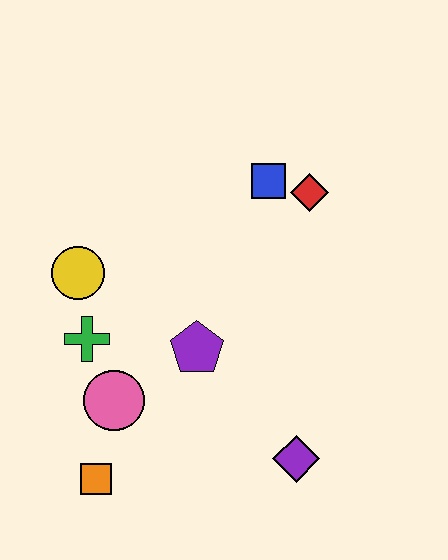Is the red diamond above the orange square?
Yes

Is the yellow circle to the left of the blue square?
Yes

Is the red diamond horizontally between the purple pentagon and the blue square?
No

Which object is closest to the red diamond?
The blue square is closest to the red diamond.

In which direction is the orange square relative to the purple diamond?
The orange square is to the left of the purple diamond.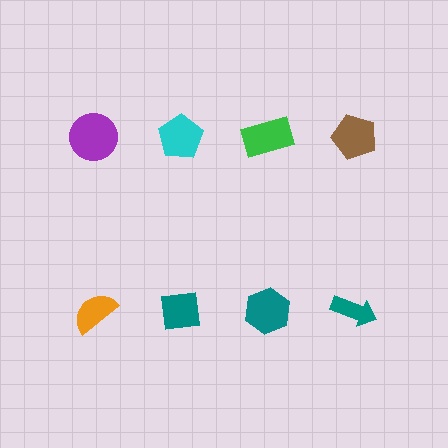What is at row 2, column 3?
A teal hexagon.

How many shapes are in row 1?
4 shapes.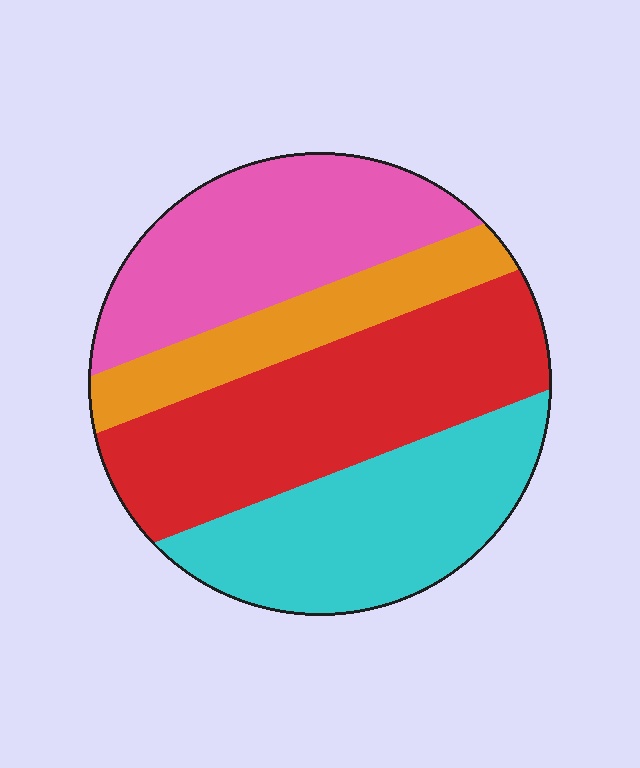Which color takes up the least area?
Orange, at roughly 15%.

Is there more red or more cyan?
Red.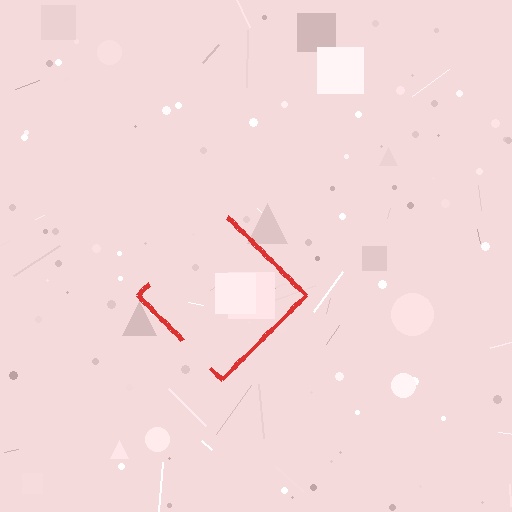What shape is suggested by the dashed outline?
The dashed outline suggests a diamond.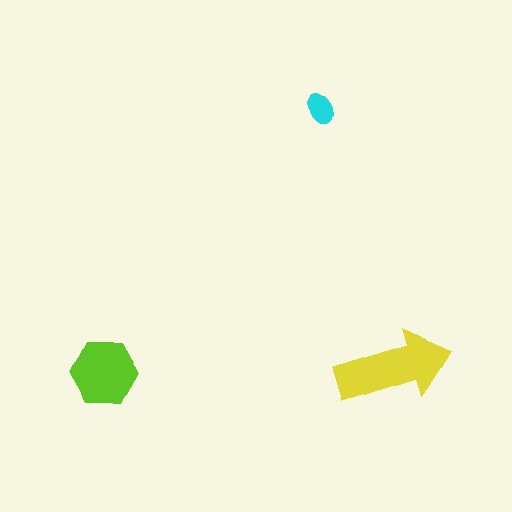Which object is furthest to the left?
The lime hexagon is leftmost.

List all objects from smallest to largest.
The cyan ellipse, the lime hexagon, the yellow arrow.